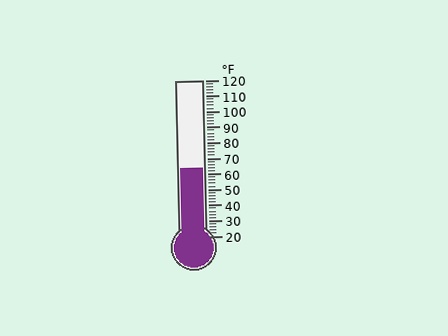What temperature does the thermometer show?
The thermometer shows approximately 64°F.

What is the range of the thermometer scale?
The thermometer scale ranges from 20°F to 120°F.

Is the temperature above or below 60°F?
The temperature is above 60°F.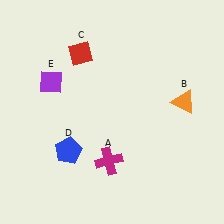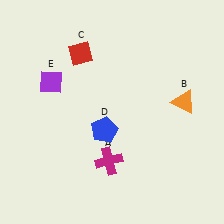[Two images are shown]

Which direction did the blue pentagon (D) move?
The blue pentagon (D) moved right.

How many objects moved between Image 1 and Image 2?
1 object moved between the two images.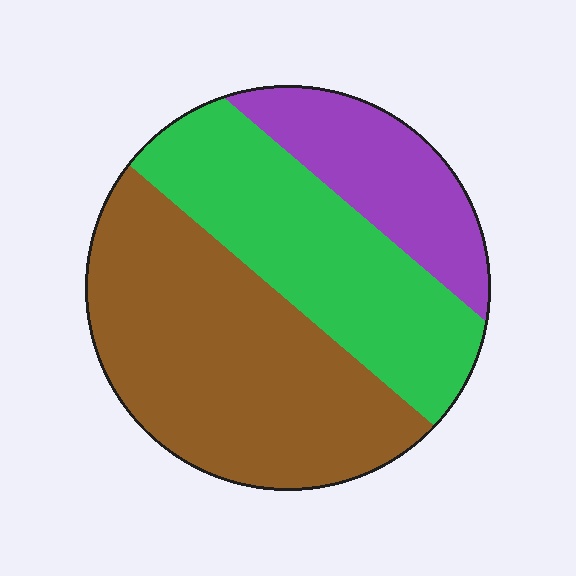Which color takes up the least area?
Purple, at roughly 20%.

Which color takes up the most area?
Brown, at roughly 45%.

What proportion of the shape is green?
Green covers 34% of the shape.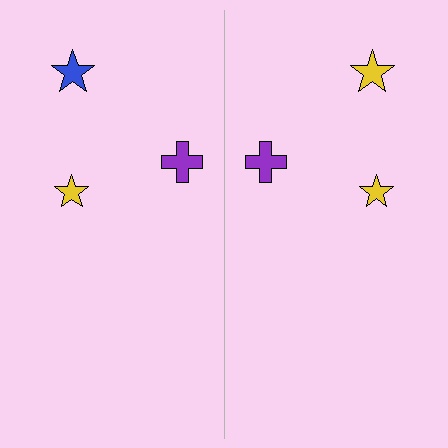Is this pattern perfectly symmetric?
No, the pattern is not perfectly symmetric. The yellow star on the right side breaks the symmetry — its mirror counterpart is blue.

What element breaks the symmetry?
The yellow star on the right side breaks the symmetry — its mirror counterpart is blue.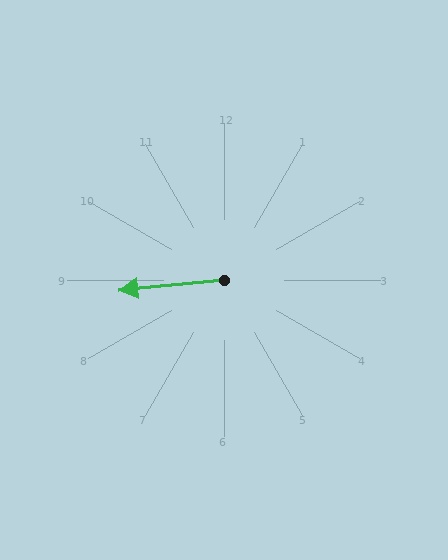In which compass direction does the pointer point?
West.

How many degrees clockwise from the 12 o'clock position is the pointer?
Approximately 265 degrees.